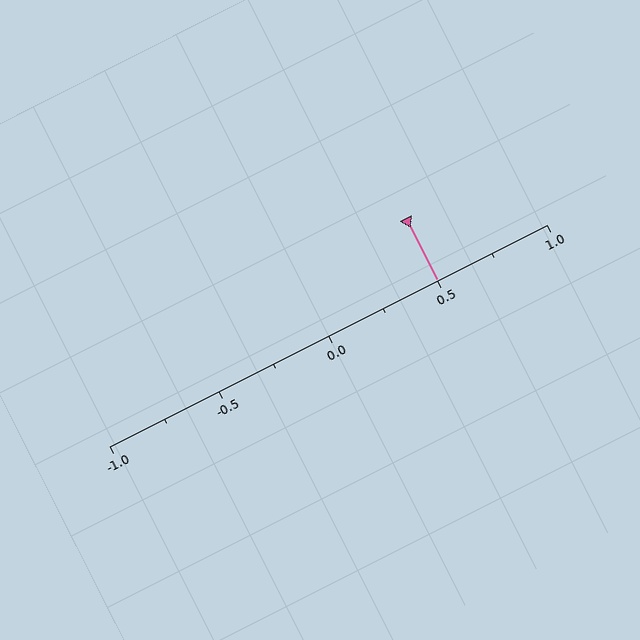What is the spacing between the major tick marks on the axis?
The major ticks are spaced 0.5 apart.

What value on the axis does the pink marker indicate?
The marker indicates approximately 0.5.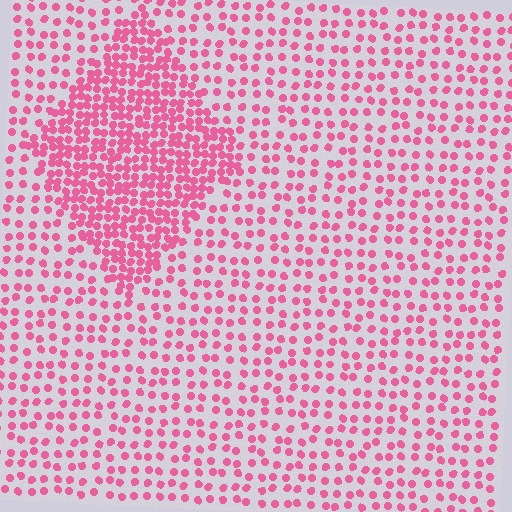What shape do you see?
I see a diamond.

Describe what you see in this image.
The image contains small pink elements arranged at two different densities. A diamond-shaped region is visible where the elements are more densely packed than the surrounding area.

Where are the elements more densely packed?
The elements are more densely packed inside the diamond boundary.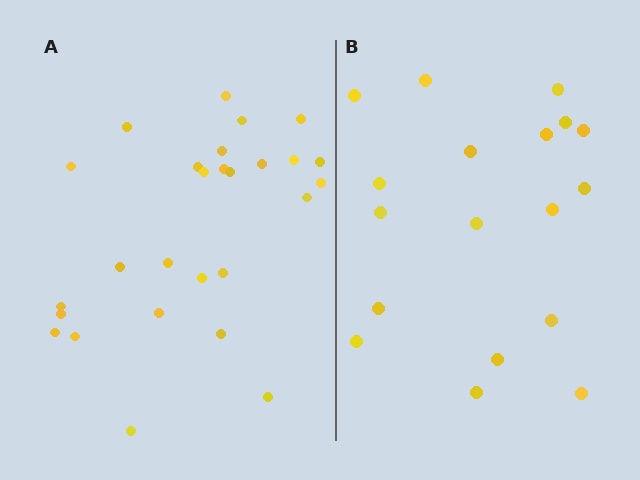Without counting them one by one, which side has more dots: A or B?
Region A (the left region) has more dots.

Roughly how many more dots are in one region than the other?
Region A has roughly 8 or so more dots than region B.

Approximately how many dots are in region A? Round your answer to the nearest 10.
About 30 dots. (The exact count is 27, which rounds to 30.)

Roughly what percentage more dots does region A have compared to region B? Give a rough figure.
About 50% more.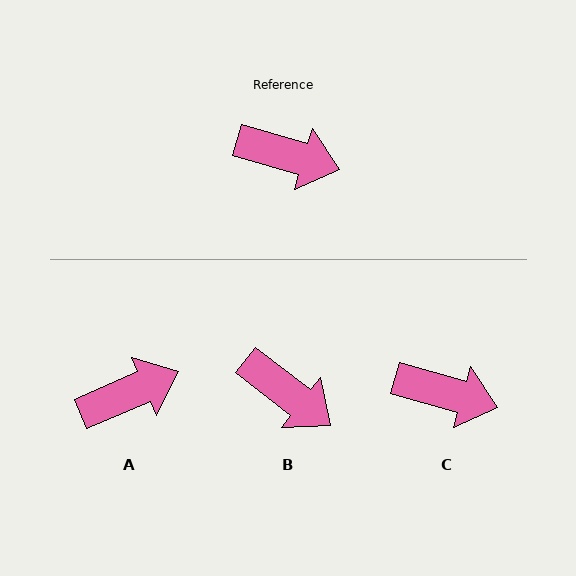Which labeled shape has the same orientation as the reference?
C.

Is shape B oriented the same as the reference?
No, it is off by about 21 degrees.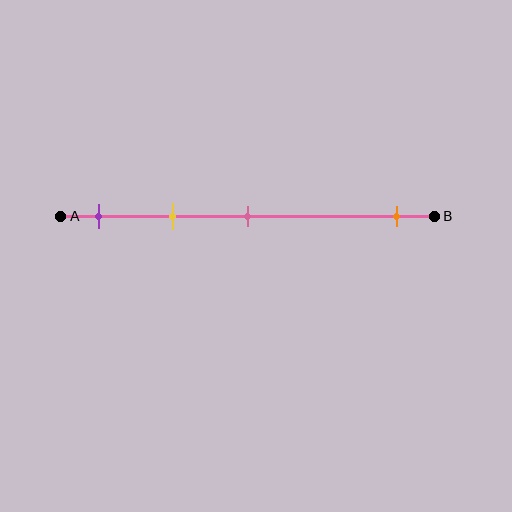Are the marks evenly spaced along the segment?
No, the marks are not evenly spaced.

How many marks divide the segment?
There are 4 marks dividing the segment.